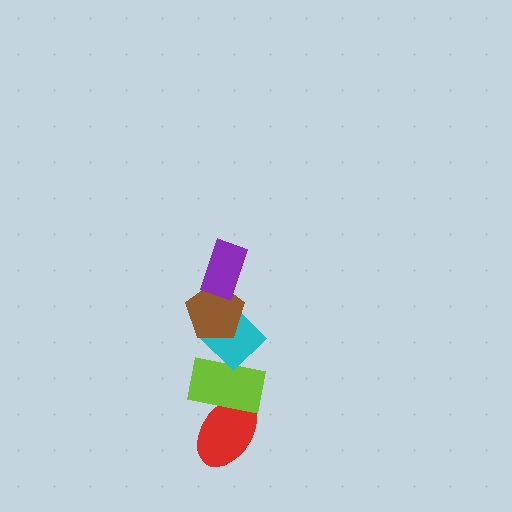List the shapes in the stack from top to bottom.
From top to bottom: the purple rectangle, the brown pentagon, the cyan diamond, the lime rectangle, the red ellipse.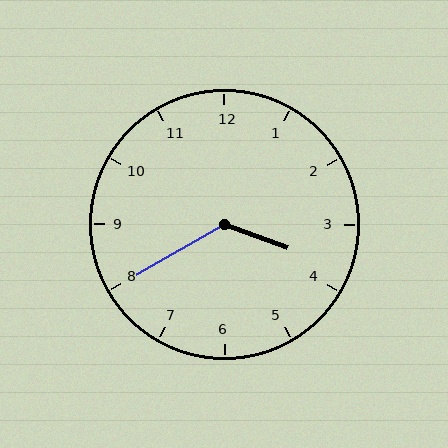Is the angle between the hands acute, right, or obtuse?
It is obtuse.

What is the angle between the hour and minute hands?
Approximately 130 degrees.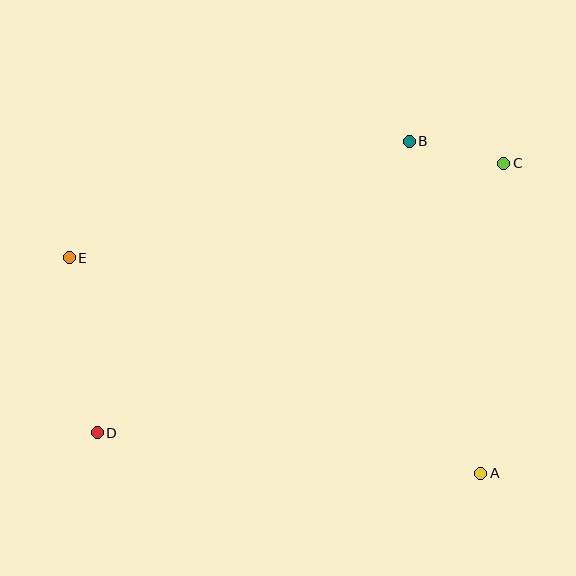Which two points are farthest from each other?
Points C and D are farthest from each other.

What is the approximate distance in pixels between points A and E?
The distance between A and E is approximately 464 pixels.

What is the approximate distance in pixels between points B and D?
The distance between B and D is approximately 427 pixels.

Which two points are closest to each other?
Points B and C are closest to each other.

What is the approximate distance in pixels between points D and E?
The distance between D and E is approximately 177 pixels.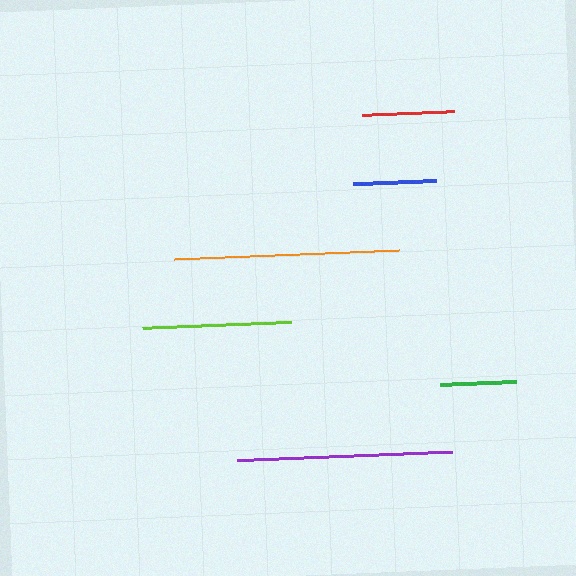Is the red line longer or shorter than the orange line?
The orange line is longer than the red line.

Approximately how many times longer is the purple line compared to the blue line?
The purple line is approximately 2.6 times the length of the blue line.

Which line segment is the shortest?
The green line is the shortest at approximately 76 pixels.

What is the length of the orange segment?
The orange segment is approximately 225 pixels long.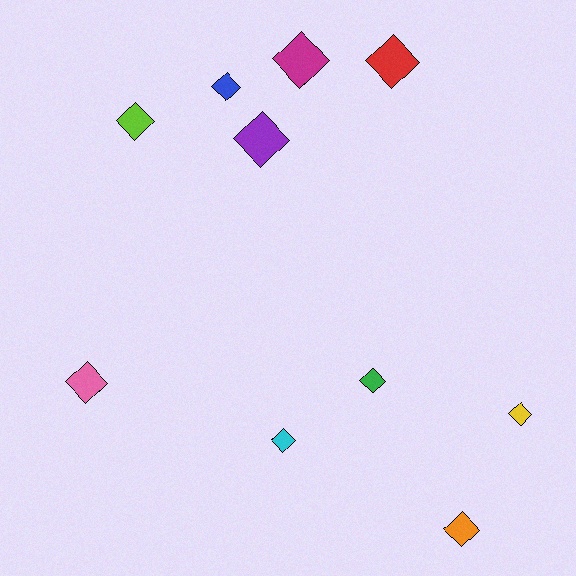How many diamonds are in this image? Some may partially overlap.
There are 10 diamonds.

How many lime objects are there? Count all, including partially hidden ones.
There is 1 lime object.